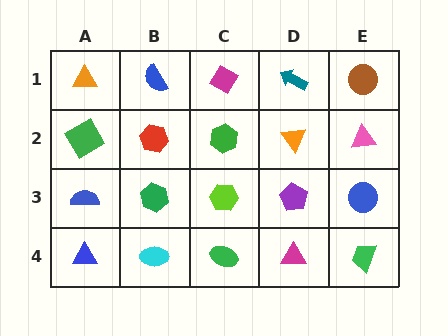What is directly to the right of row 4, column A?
A cyan ellipse.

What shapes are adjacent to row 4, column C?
A lime hexagon (row 3, column C), a cyan ellipse (row 4, column B), a magenta triangle (row 4, column D).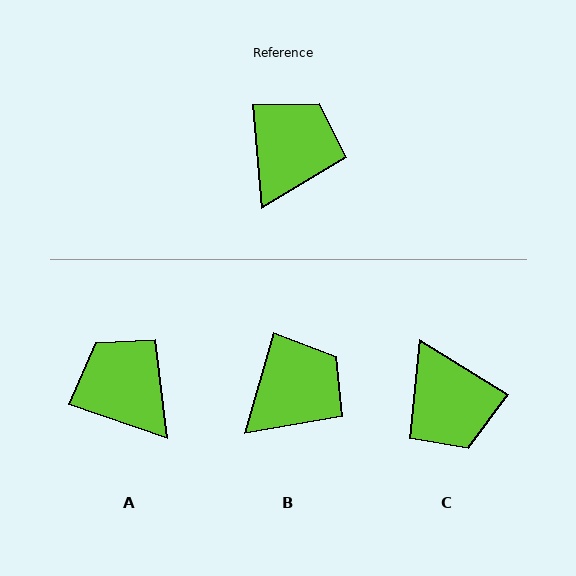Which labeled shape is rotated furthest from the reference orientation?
C, about 127 degrees away.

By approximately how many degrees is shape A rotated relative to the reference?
Approximately 66 degrees counter-clockwise.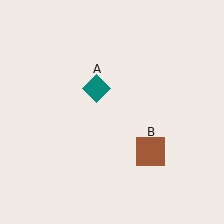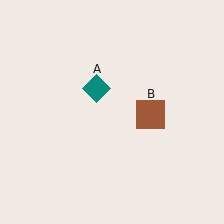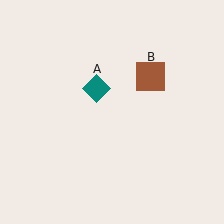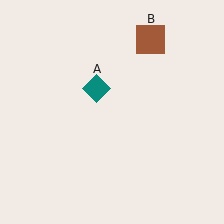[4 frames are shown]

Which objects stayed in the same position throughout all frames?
Teal diamond (object A) remained stationary.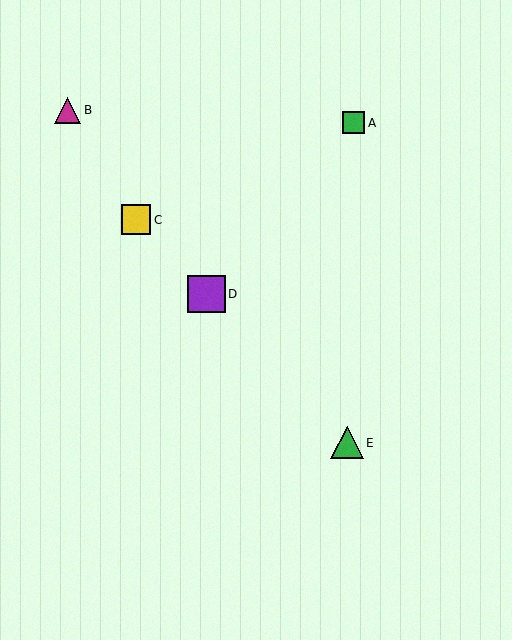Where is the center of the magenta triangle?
The center of the magenta triangle is at (68, 110).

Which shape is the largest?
The purple square (labeled D) is the largest.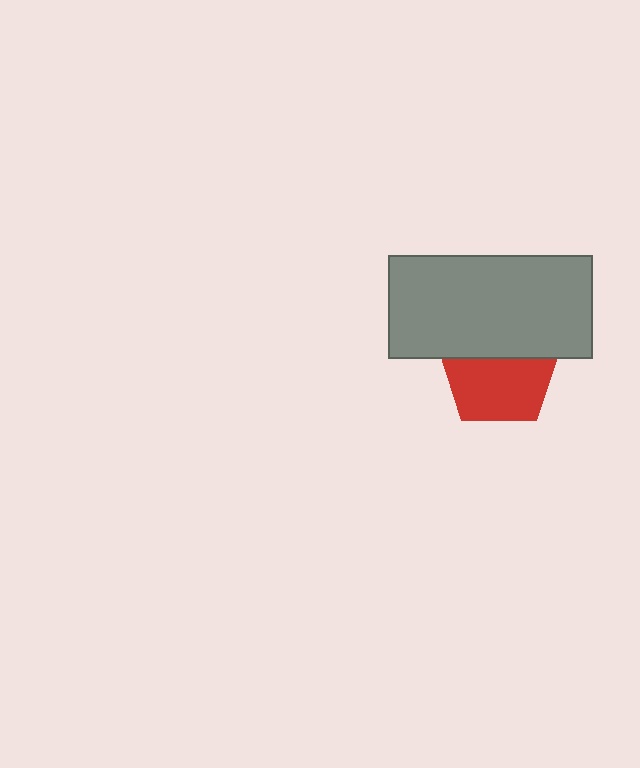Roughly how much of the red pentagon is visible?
About half of it is visible (roughly 59%).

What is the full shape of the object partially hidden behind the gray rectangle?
The partially hidden object is a red pentagon.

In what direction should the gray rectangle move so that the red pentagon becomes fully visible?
The gray rectangle should move up. That is the shortest direction to clear the overlap and leave the red pentagon fully visible.